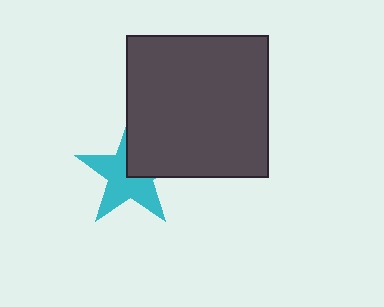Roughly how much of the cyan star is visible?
About half of it is visible (roughly 64%).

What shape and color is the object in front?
The object in front is a dark gray square.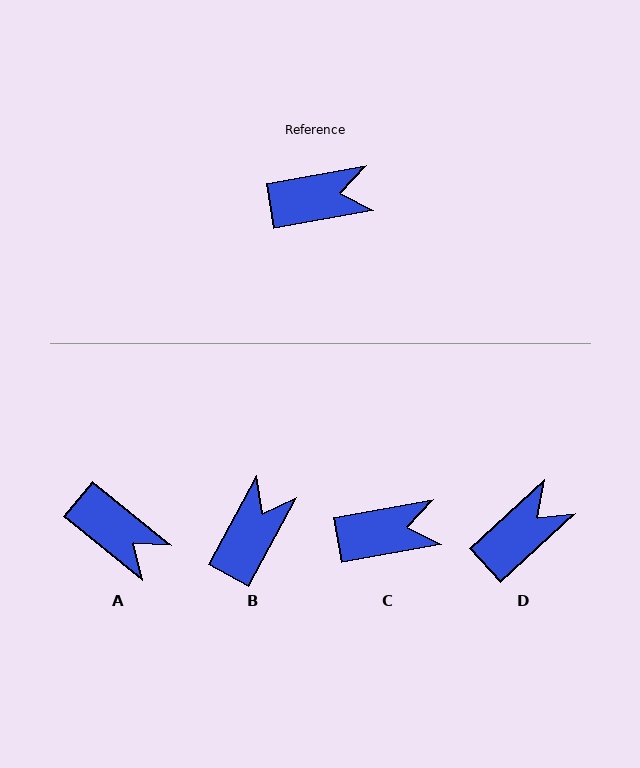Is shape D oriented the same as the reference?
No, it is off by about 33 degrees.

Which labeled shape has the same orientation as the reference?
C.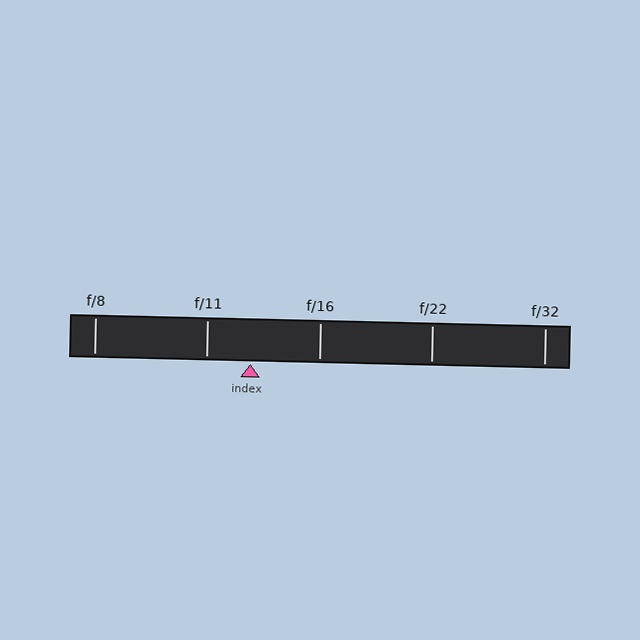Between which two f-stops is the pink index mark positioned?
The index mark is between f/11 and f/16.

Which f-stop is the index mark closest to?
The index mark is closest to f/11.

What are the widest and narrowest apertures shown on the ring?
The widest aperture shown is f/8 and the narrowest is f/32.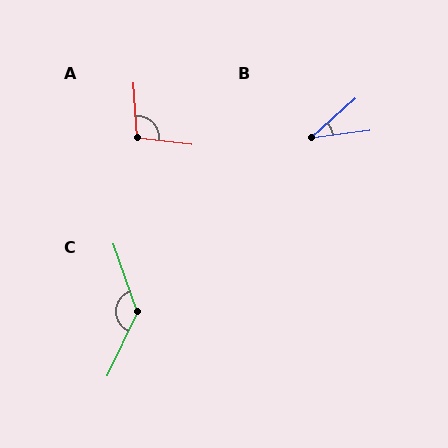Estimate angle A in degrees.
Approximately 101 degrees.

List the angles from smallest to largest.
B (35°), A (101°), C (136°).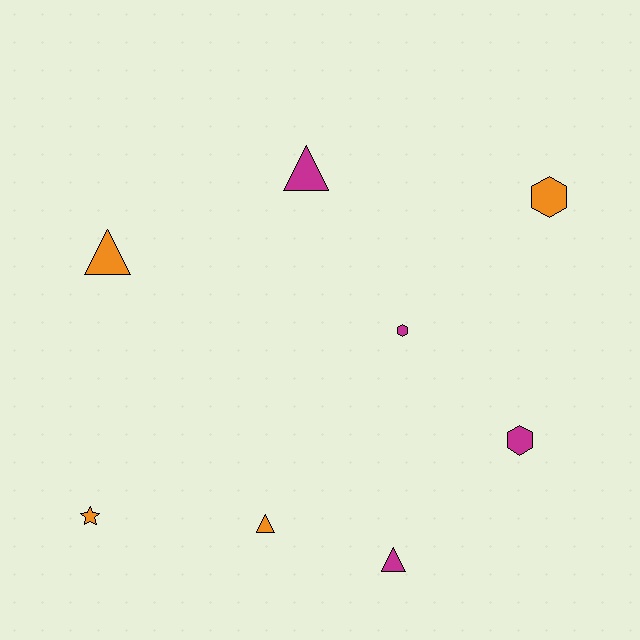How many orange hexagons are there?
There is 1 orange hexagon.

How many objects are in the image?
There are 8 objects.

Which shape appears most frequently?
Triangle, with 4 objects.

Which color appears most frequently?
Orange, with 4 objects.